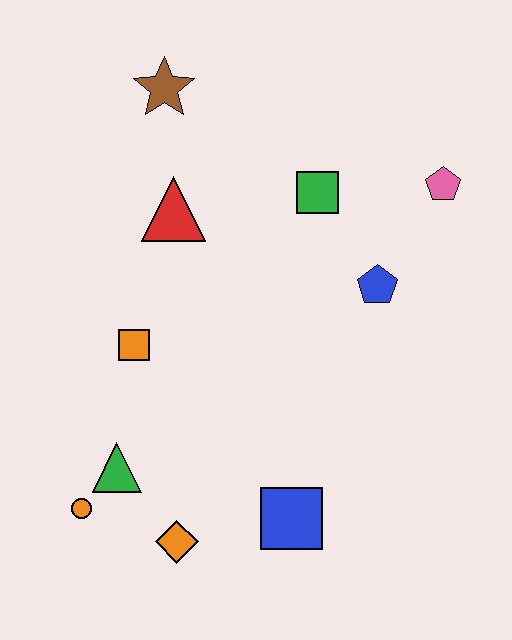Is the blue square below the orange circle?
Yes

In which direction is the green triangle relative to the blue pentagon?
The green triangle is to the left of the blue pentagon.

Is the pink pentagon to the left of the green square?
No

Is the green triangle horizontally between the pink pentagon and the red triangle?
No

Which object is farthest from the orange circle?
The pink pentagon is farthest from the orange circle.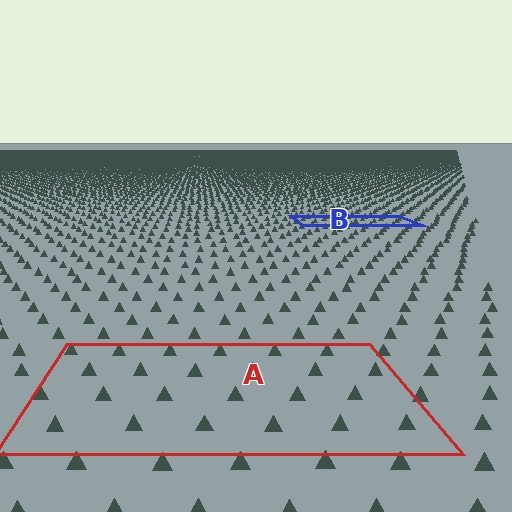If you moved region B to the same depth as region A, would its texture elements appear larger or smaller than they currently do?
They would appear larger. At a closer depth, the same texture elements are projected at a bigger on-screen size.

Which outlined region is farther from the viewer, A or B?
Region B is farther from the viewer — the texture elements inside it appear smaller and more densely packed.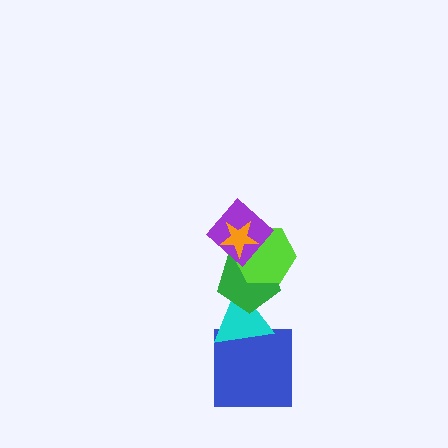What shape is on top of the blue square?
The cyan triangle is on top of the blue square.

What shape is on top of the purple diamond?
The orange star is on top of the purple diamond.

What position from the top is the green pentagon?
The green pentagon is 4th from the top.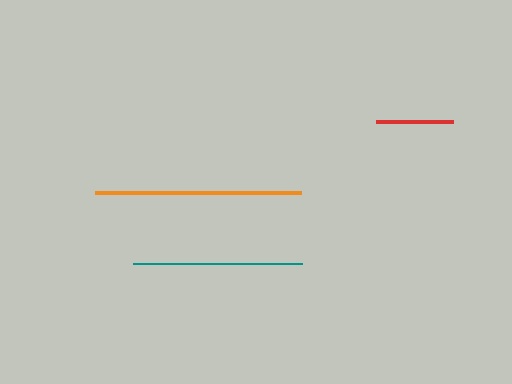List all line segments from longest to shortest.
From longest to shortest: orange, teal, red.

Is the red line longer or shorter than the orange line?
The orange line is longer than the red line.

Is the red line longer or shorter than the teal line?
The teal line is longer than the red line.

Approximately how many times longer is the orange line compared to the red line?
The orange line is approximately 2.7 times the length of the red line.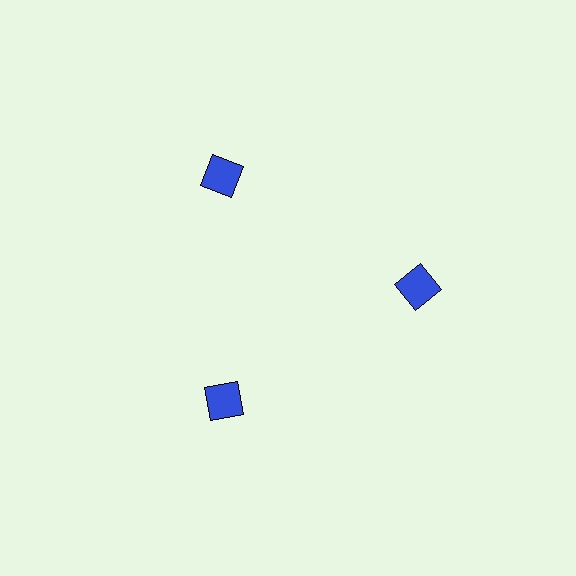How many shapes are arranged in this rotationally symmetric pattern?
There are 3 shapes, arranged in 3 groups of 1.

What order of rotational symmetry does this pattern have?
This pattern has 3-fold rotational symmetry.